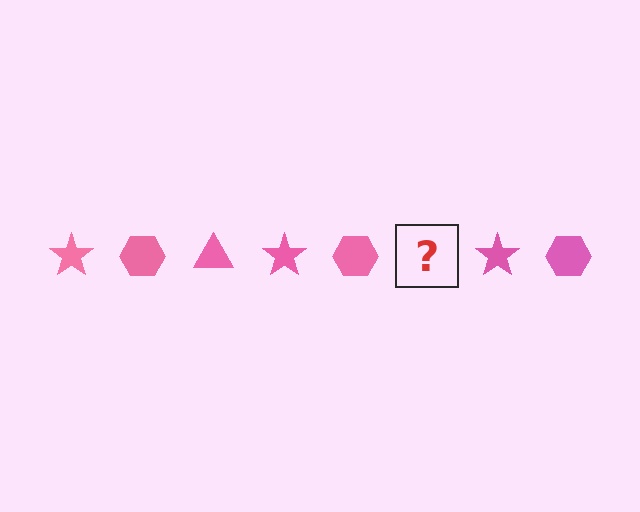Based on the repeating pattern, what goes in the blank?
The blank should be a pink triangle.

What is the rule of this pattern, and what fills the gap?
The rule is that the pattern cycles through star, hexagon, triangle shapes in pink. The gap should be filled with a pink triangle.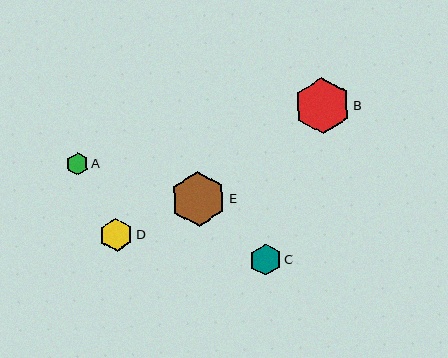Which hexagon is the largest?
Hexagon B is the largest with a size of approximately 56 pixels.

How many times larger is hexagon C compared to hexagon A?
Hexagon C is approximately 1.4 times the size of hexagon A.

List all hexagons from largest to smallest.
From largest to smallest: B, E, D, C, A.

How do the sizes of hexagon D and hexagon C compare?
Hexagon D and hexagon C are approximately the same size.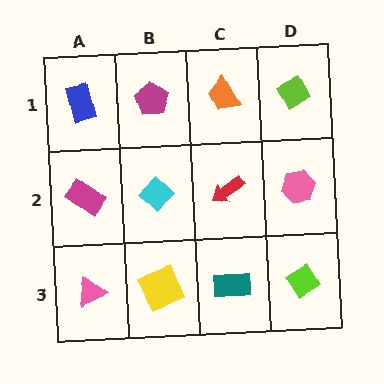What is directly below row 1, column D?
A pink hexagon.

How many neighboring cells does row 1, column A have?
2.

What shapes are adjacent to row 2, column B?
A magenta pentagon (row 1, column B), a yellow square (row 3, column B), a magenta rectangle (row 2, column A), a red arrow (row 2, column C).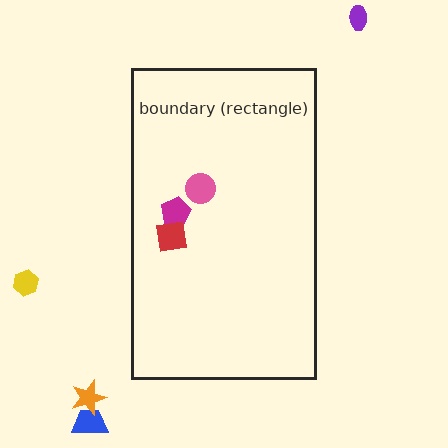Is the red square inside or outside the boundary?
Inside.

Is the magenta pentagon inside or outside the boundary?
Inside.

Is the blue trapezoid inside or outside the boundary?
Outside.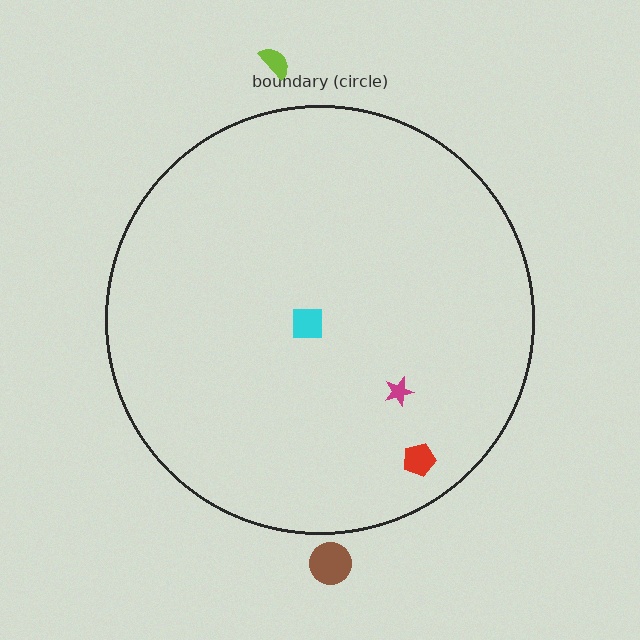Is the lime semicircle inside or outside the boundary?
Outside.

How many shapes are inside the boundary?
3 inside, 2 outside.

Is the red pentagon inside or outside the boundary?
Inside.